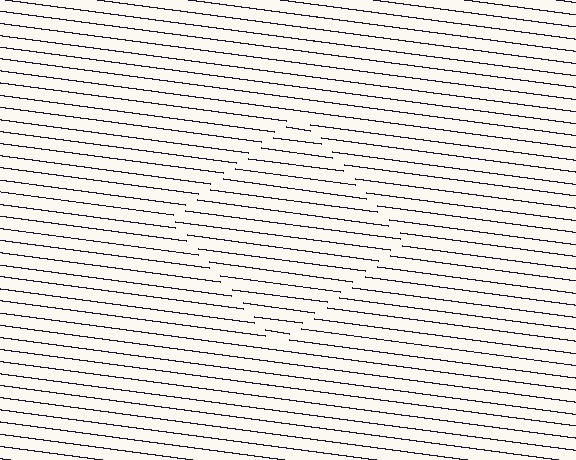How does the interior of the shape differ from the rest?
The interior of the shape contains the same grating, shifted by half a period — the contour is defined by the phase discontinuity where line-ends from the inner and outer gratings abut.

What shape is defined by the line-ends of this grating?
An illusory square. The interior of the shape contains the same grating, shifted by half a period — the contour is defined by the phase discontinuity where line-ends from the inner and outer gratings abut.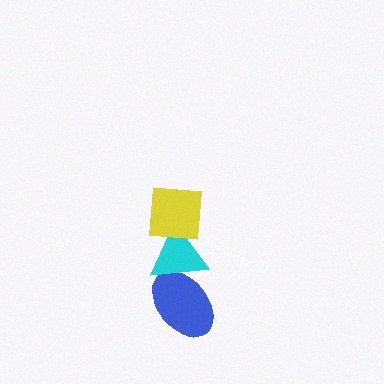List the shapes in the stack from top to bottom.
From top to bottom: the yellow square, the cyan triangle, the blue ellipse.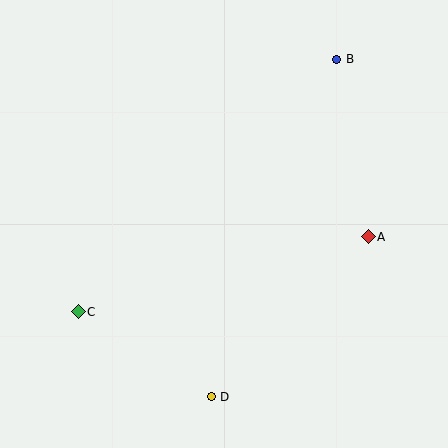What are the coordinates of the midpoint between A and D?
The midpoint between A and D is at (290, 317).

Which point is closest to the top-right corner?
Point B is closest to the top-right corner.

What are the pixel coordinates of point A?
Point A is at (368, 237).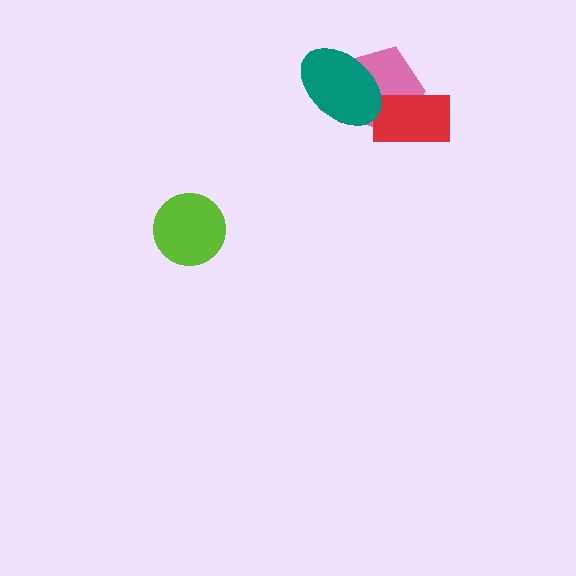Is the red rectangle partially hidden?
No, no other shape covers it.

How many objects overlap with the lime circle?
0 objects overlap with the lime circle.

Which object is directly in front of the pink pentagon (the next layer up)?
The red rectangle is directly in front of the pink pentagon.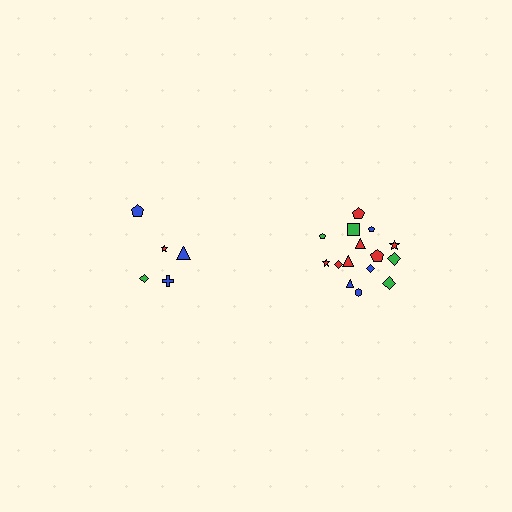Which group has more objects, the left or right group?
The right group.